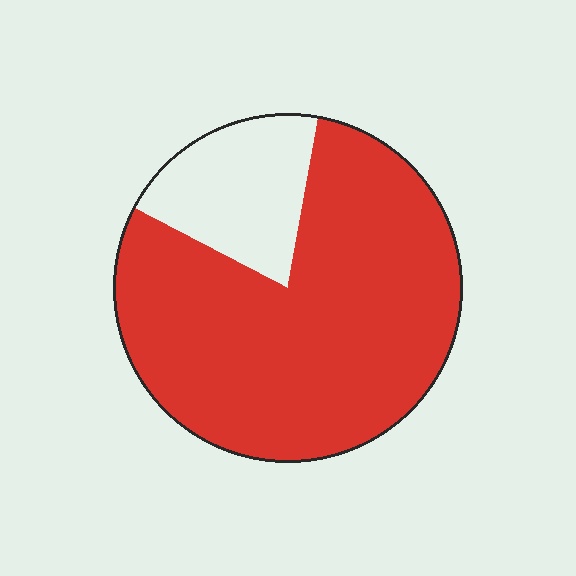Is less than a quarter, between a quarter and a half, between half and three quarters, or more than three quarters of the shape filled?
More than three quarters.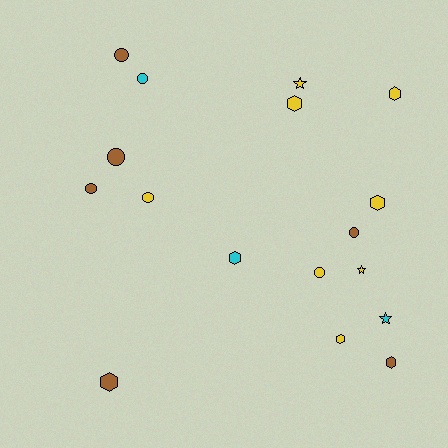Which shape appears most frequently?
Hexagon, with 7 objects.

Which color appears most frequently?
Yellow, with 8 objects.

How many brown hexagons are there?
There are 2 brown hexagons.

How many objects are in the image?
There are 17 objects.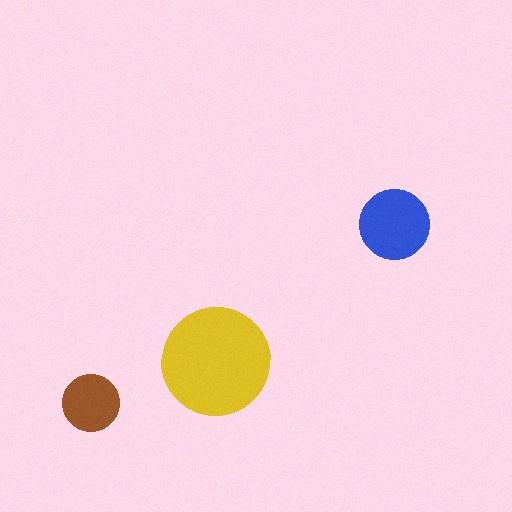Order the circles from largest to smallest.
the yellow one, the blue one, the brown one.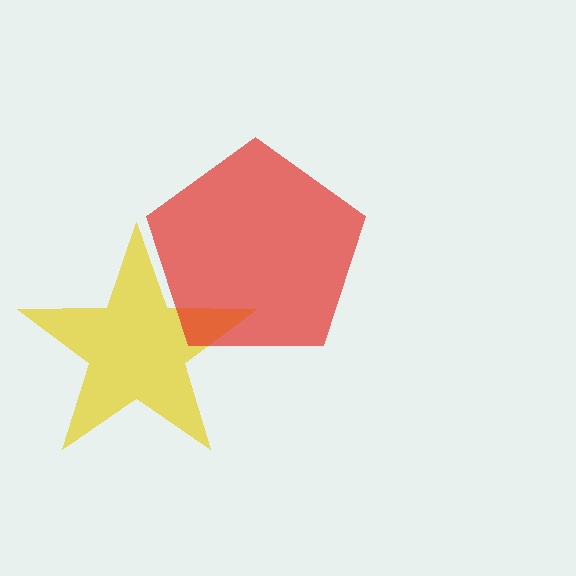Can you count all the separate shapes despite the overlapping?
Yes, there are 2 separate shapes.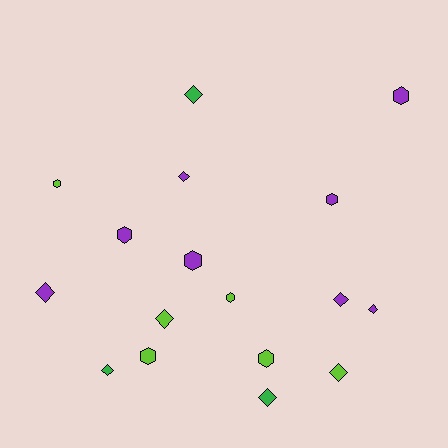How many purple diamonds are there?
There are 4 purple diamonds.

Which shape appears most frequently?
Diamond, with 9 objects.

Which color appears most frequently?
Purple, with 8 objects.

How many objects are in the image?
There are 17 objects.